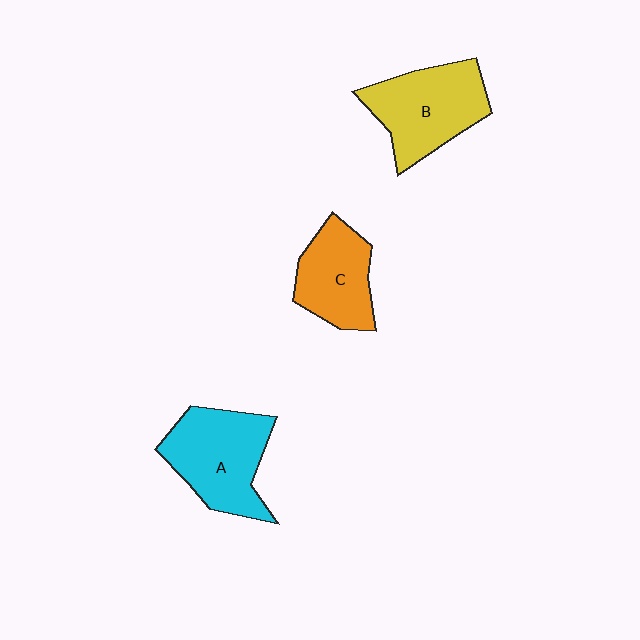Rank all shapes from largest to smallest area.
From largest to smallest: A (cyan), B (yellow), C (orange).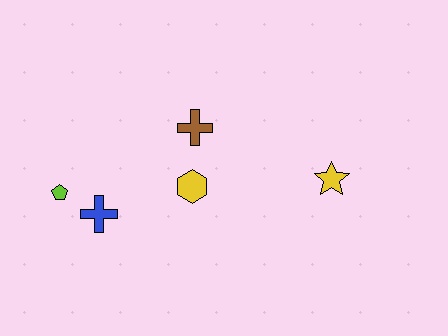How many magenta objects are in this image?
There are no magenta objects.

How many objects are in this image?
There are 5 objects.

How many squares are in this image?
There are no squares.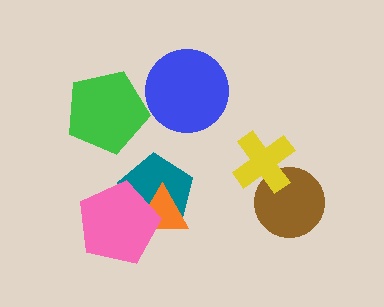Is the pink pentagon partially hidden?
No, no other shape covers it.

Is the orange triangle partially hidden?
Yes, it is partially covered by another shape.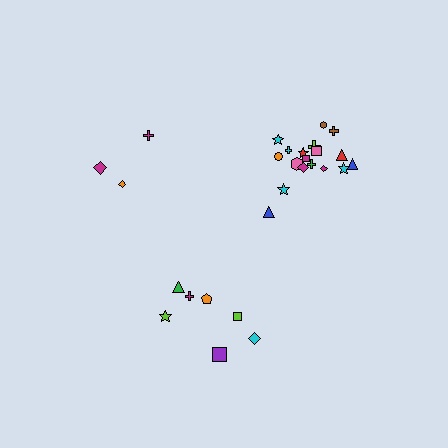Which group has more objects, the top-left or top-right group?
The top-right group.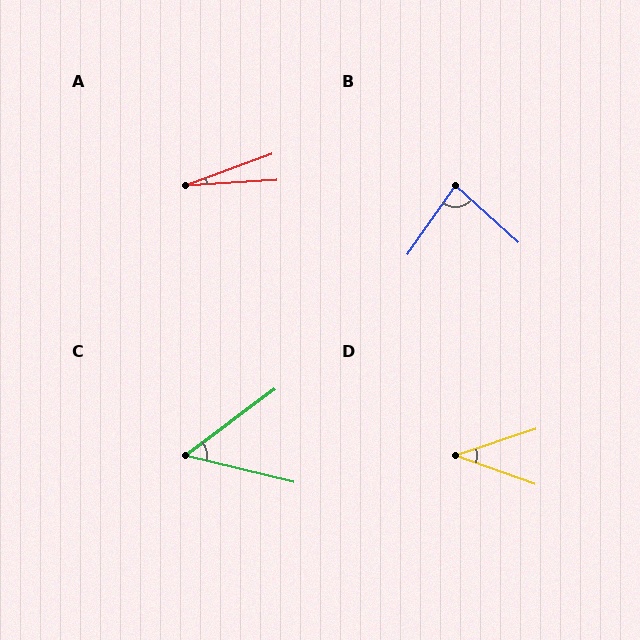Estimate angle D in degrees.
Approximately 38 degrees.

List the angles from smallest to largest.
A (17°), D (38°), C (50°), B (83°).